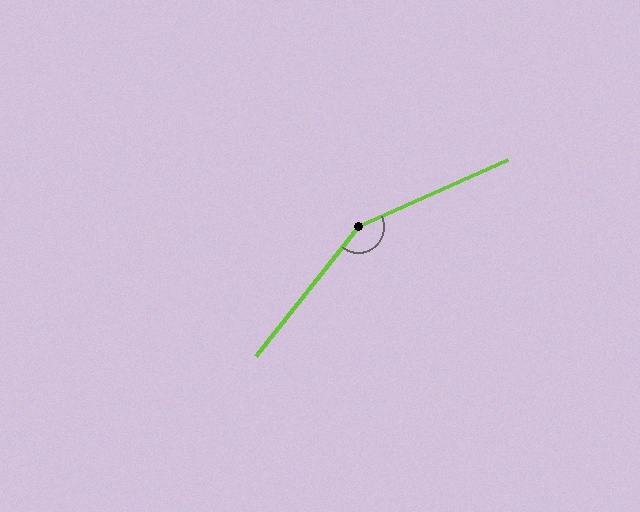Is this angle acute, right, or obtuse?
It is obtuse.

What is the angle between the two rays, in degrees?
Approximately 153 degrees.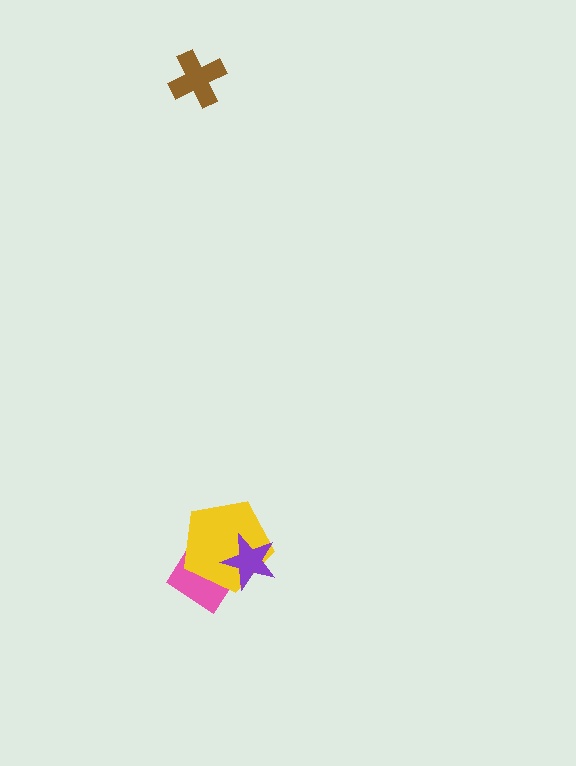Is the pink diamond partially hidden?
Yes, it is partially covered by another shape.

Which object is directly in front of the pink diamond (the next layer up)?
The yellow pentagon is directly in front of the pink diamond.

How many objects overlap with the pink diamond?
2 objects overlap with the pink diamond.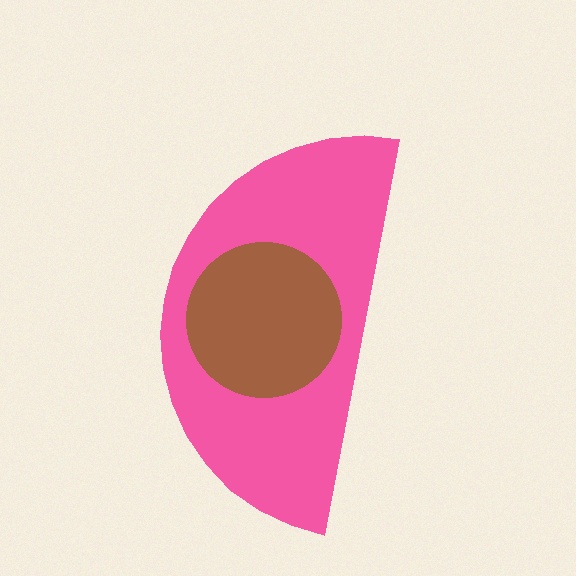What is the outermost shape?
The pink semicircle.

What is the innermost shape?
The brown circle.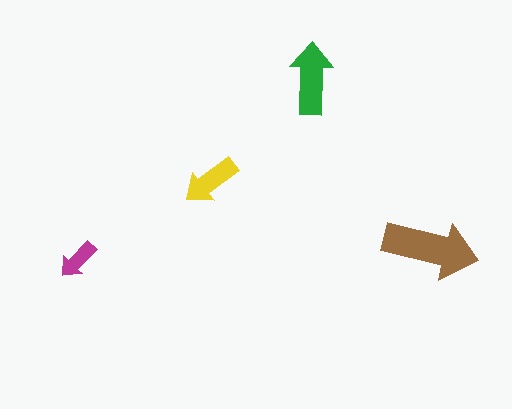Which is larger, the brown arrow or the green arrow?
The brown one.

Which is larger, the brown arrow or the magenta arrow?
The brown one.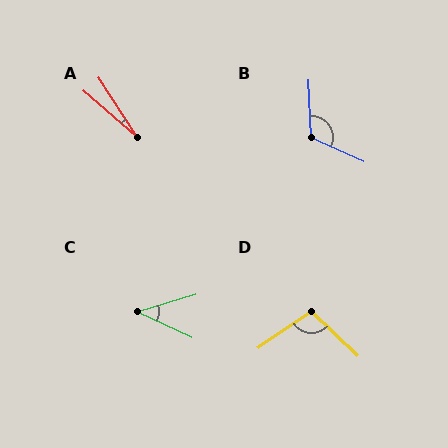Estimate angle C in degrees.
Approximately 41 degrees.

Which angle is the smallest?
A, at approximately 16 degrees.